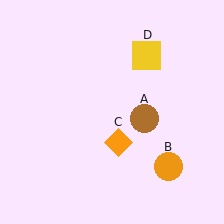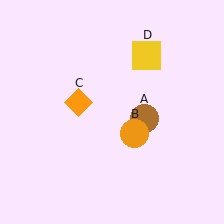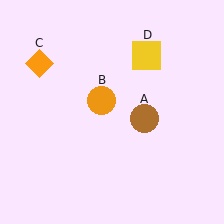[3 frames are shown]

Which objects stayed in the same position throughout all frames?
Brown circle (object A) and yellow square (object D) remained stationary.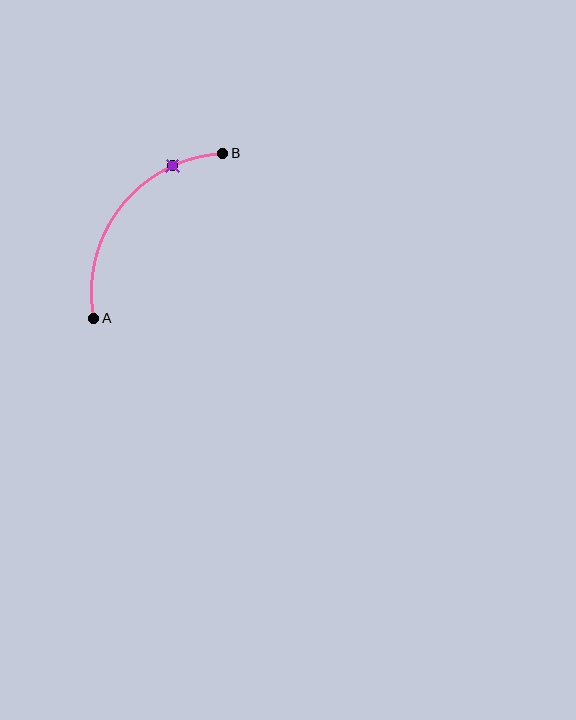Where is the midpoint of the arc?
The arc midpoint is the point on the curve farthest from the straight line joining A and B. It sits above and to the left of that line.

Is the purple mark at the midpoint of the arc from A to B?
No. The purple mark lies on the arc but is closer to endpoint B. The arc midpoint would be at the point on the curve equidistant along the arc from both A and B.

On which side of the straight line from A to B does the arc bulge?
The arc bulges above and to the left of the straight line connecting A and B.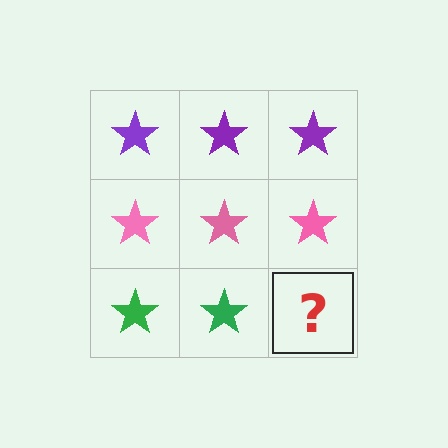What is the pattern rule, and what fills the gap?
The rule is that each row has a consistent color. The gap should be filled with a green star.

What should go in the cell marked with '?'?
The missing cell should contain a green star.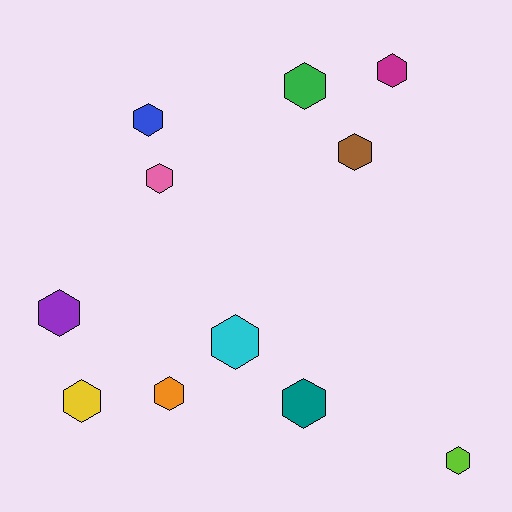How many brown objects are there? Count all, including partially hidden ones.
There is 1 brown object.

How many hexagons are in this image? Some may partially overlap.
There are 11 hexagons.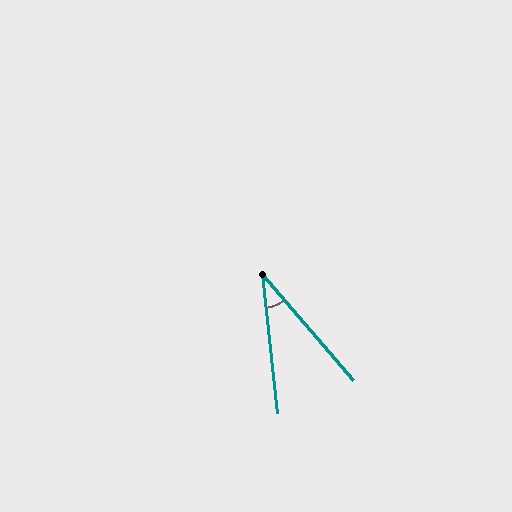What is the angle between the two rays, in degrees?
Approximately 34 degrees.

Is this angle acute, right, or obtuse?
It is acute.